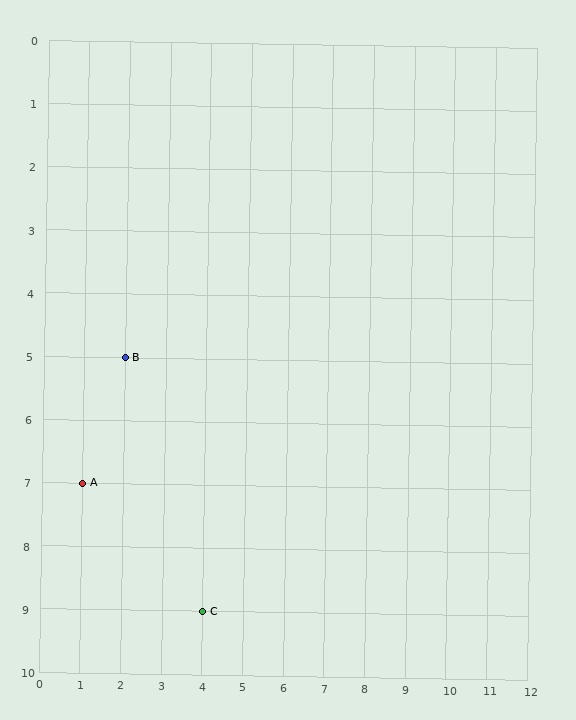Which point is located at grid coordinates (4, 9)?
Point C is at (4, 9).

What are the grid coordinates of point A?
Point A is at grid coordinates (1, 7).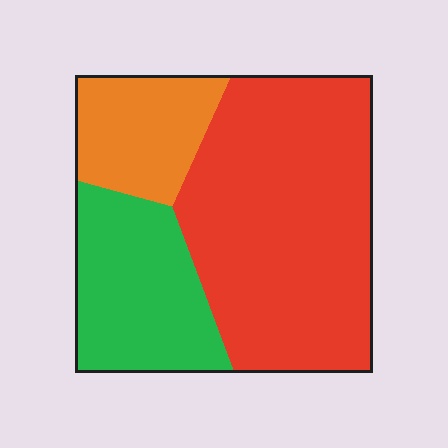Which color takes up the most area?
Red, at roughly 55%.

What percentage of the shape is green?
Green covers about 25% of the shape.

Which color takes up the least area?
Orange, at roughly 15%.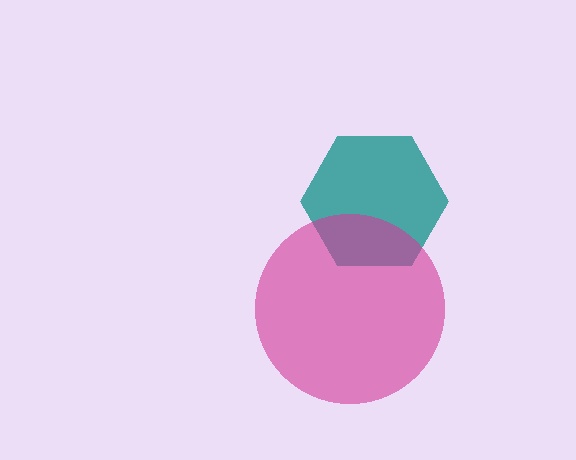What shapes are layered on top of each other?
The layered shapes are: a teal hexagon, a magenta circle.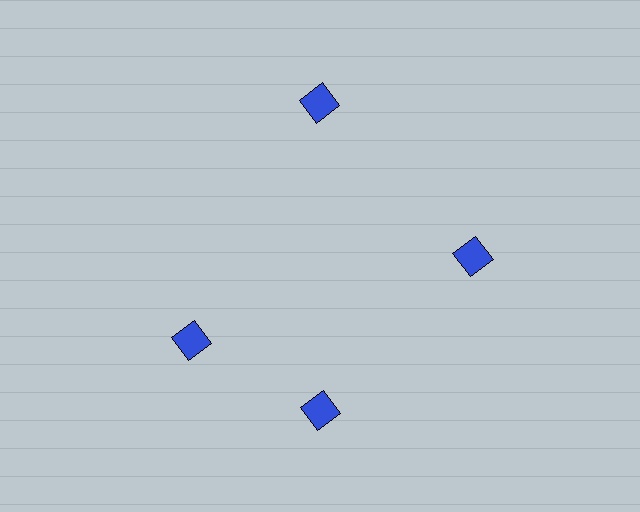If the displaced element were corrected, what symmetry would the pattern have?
It would have 4-fold rotational symmetry — the pattern would map onto itself every 90 degrees.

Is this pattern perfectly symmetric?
No. The 4 blue squares are arranged in a ring, but one element near the 9 o'clock position is rotated out of alignment along the ring, breaking the 4-fold rotational symmetry.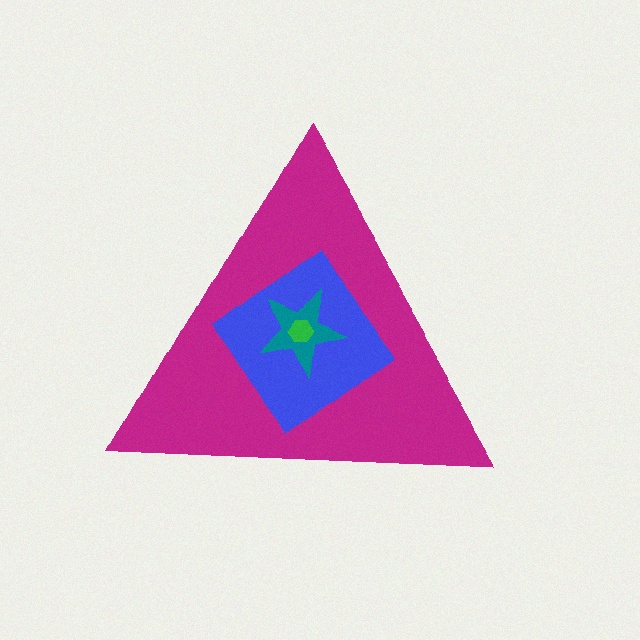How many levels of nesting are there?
4.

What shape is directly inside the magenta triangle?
The blue diamond.